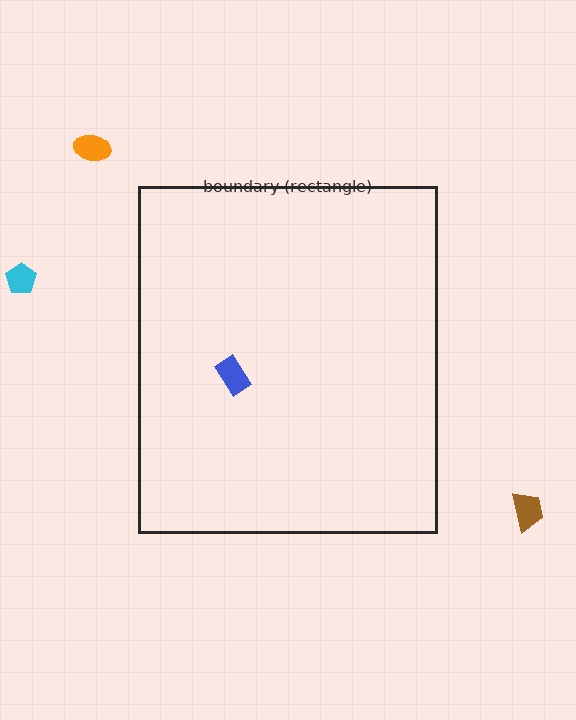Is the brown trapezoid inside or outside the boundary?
Outside.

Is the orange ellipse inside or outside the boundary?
Outside.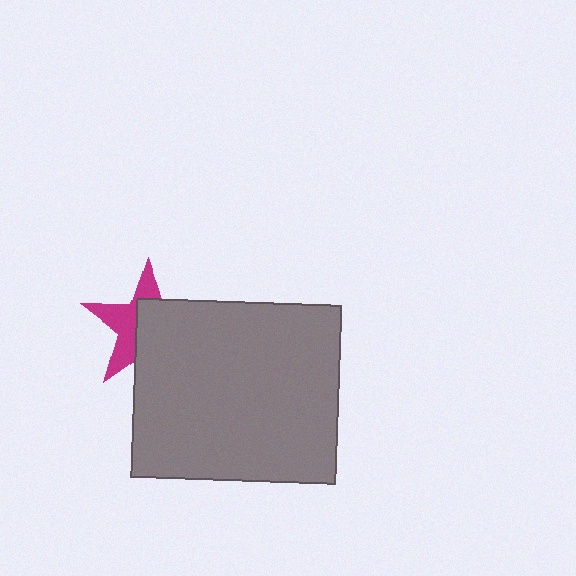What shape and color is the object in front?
The object in front is a gray rectangle.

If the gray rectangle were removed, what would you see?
You would see the complete magenta star.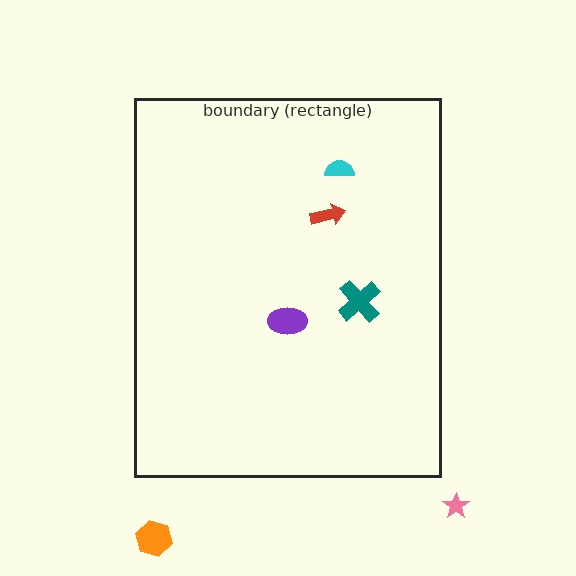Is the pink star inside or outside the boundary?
Outside.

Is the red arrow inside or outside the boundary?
Inside.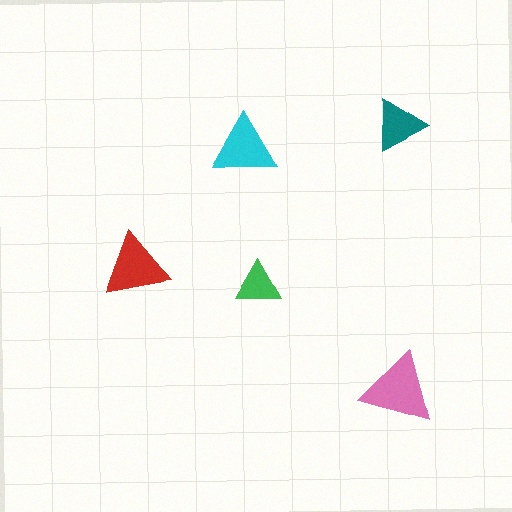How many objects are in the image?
There are 5 objects in the image.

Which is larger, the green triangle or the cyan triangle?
The cyan one.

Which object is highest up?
The teal triangle is topmost.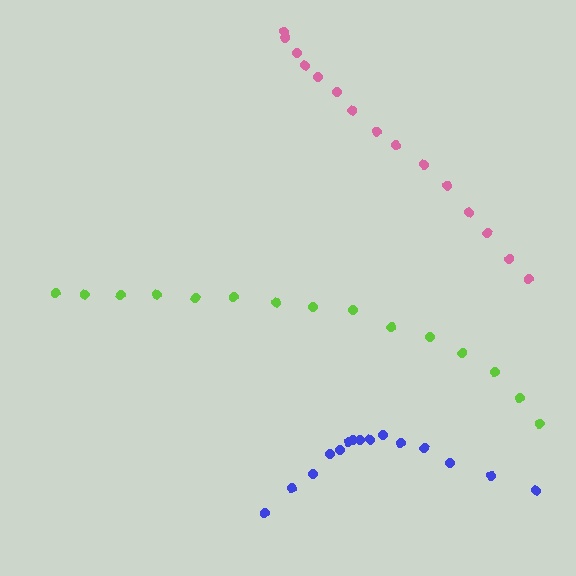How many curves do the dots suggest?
There are 3 distinct paths.